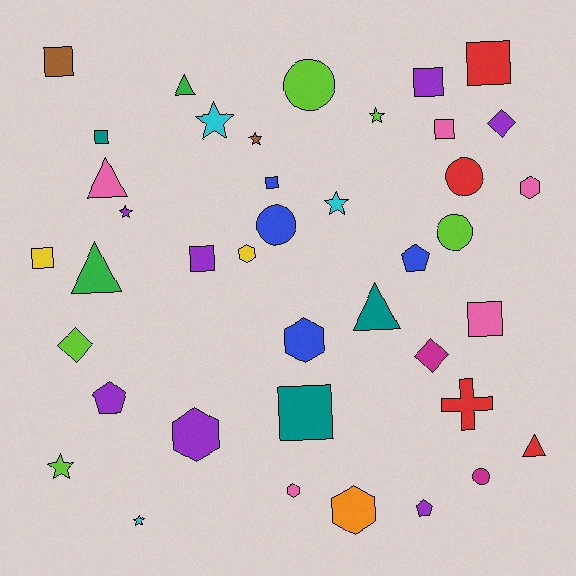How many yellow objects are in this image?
There are 2 yellow objects.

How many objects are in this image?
There are 40 objects.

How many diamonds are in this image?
There are 3 diamonds.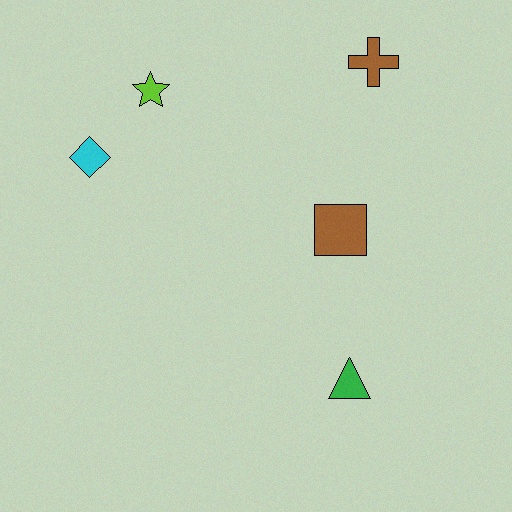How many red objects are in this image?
There are no red objects.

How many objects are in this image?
There are 5 objects.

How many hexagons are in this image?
There are no hexagons.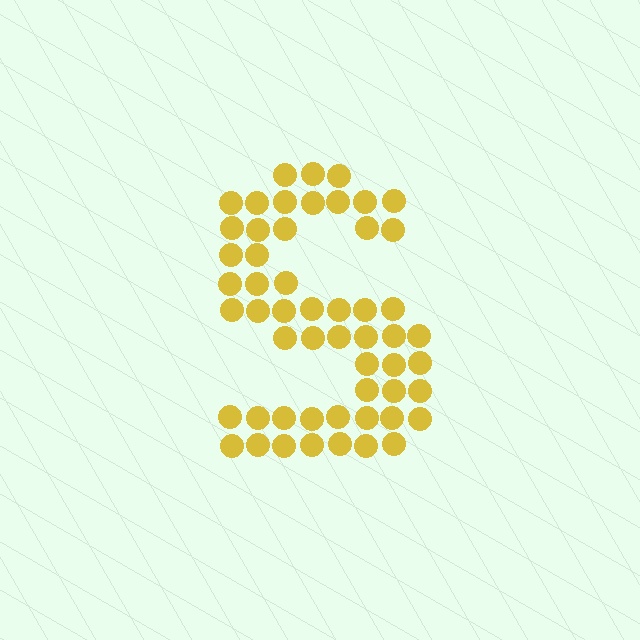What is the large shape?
The large shape is the letter S.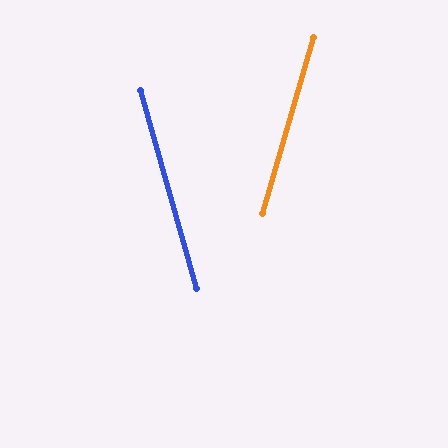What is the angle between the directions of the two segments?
Approximately 32 degrees.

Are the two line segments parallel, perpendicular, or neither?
Neither parallel nor perpendicular — they differ by about 32°.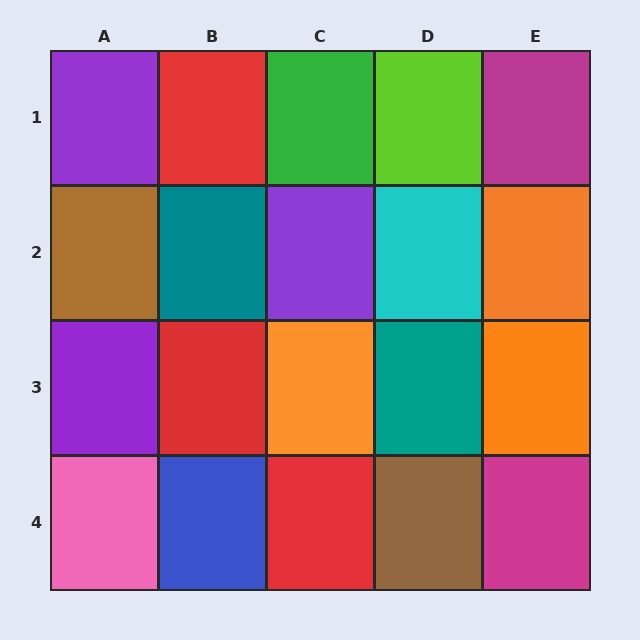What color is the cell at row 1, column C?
Green.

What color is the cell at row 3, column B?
Red.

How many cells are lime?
1 cell is lime.